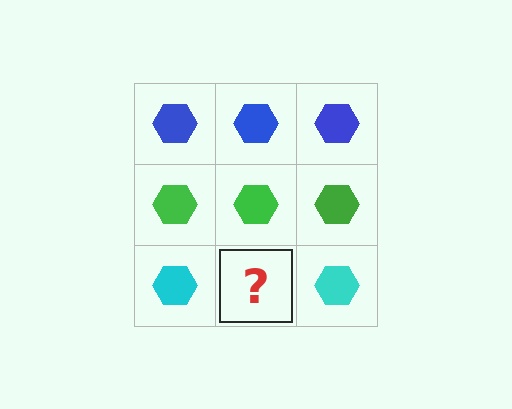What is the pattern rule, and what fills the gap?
The rule is that each row has a consistent color. The gap should be filled with a cyan hexagon.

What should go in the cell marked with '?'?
The missing cell should contain a cyan hexagon.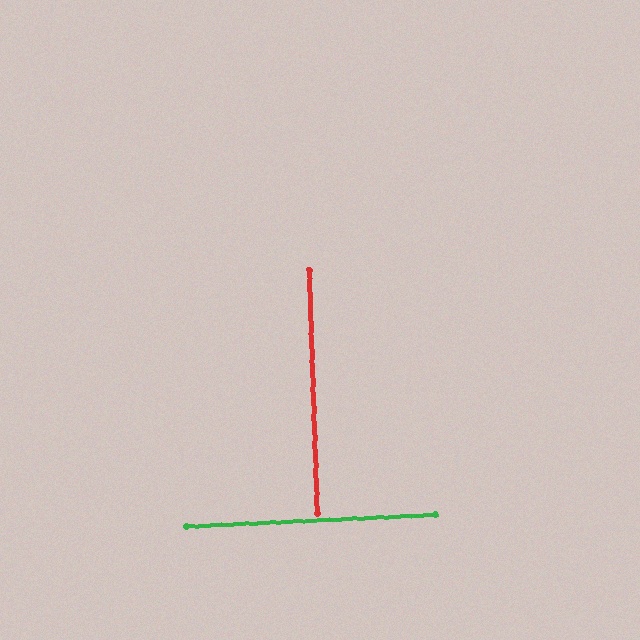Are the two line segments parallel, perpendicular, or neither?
Perpendicular — they meet at approximately 89°.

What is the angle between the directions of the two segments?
Approximately 89 degrees.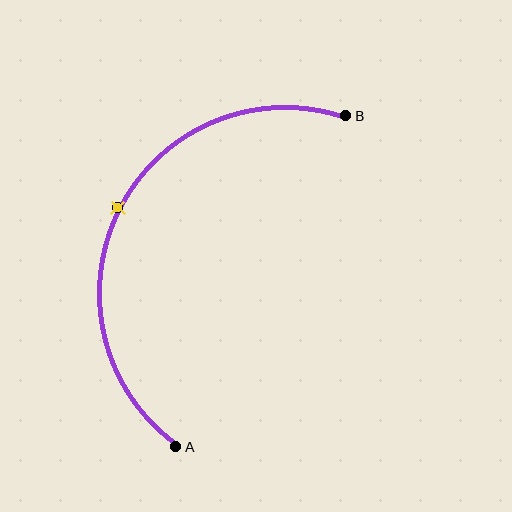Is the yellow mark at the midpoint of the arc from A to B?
Yes. The yellow mark lies on the arc at equal arc-length from both A and B — it is the arc midpoint.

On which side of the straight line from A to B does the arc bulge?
The arc bulges to the left of the straight line connecting A and B.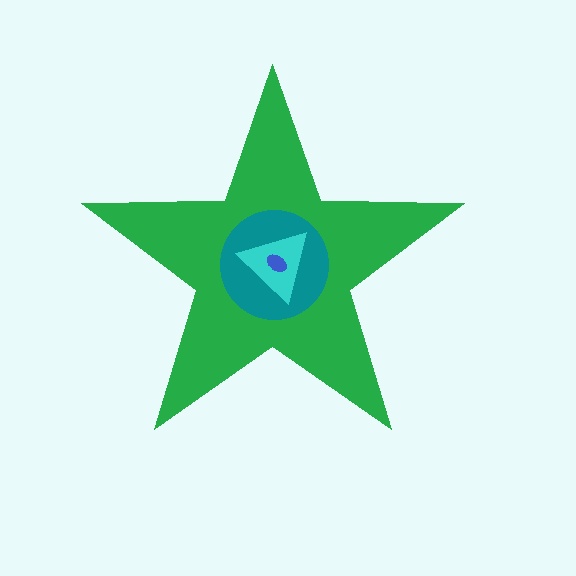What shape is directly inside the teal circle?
The cyan triangle.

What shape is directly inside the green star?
The teal circle.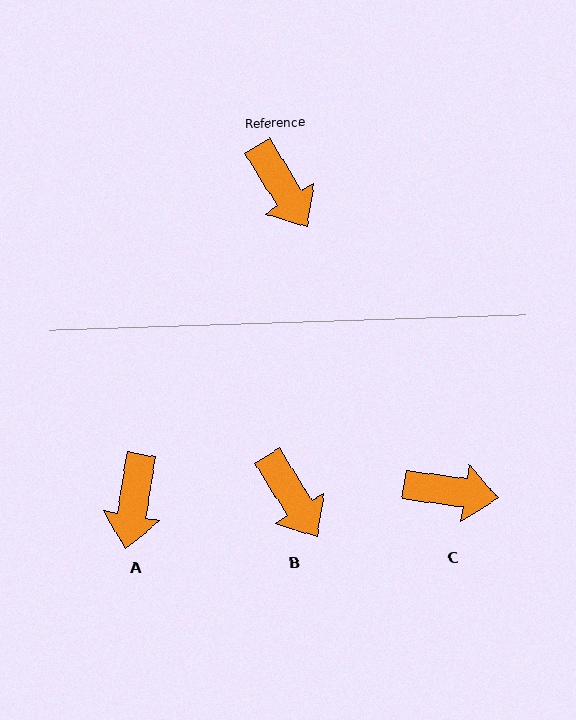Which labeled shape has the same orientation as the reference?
B.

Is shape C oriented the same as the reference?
No, it is off by about 50 degrees.